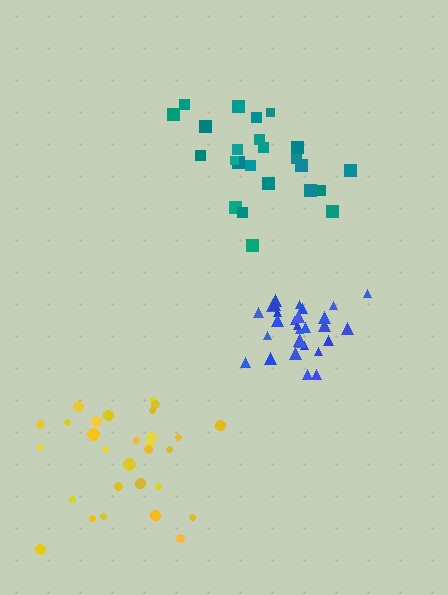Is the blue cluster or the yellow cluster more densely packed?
Blue.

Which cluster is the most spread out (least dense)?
Teal.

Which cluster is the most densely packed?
Blue.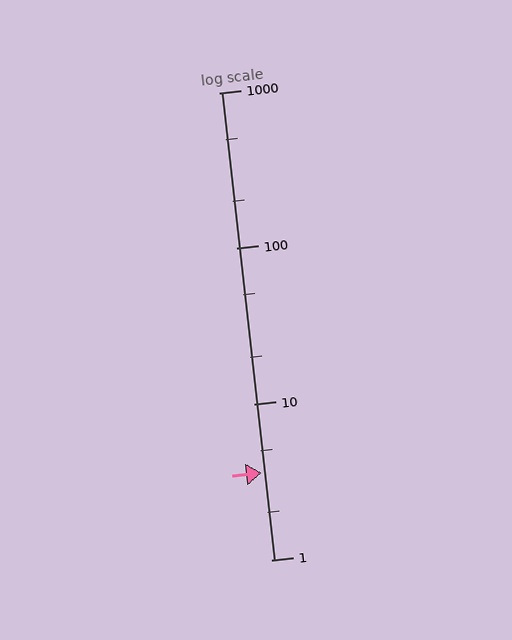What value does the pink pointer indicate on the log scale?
The pointer indicates approximately 3.6.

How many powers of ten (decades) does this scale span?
The scale spans 3 decades, from 1 to 1000.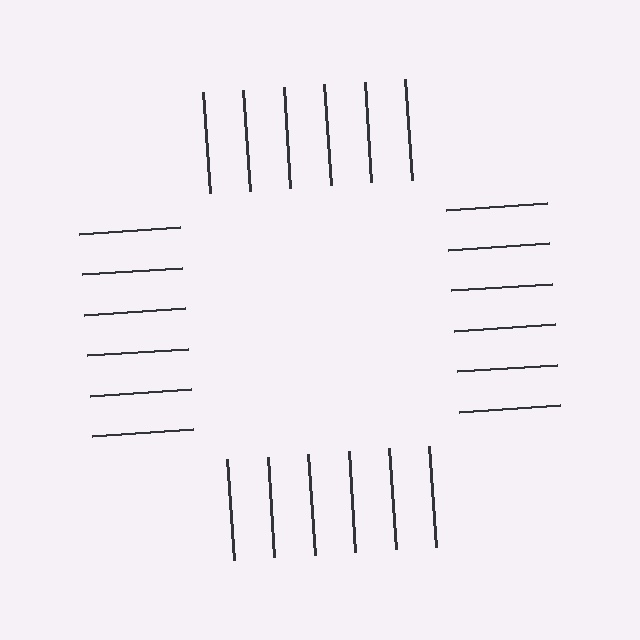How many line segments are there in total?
24 — 6 along each of the 4 edges.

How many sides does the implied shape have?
4 sides — the line-ends trace a square.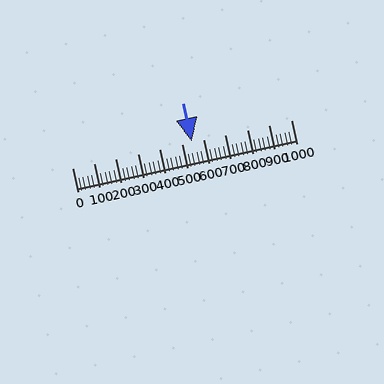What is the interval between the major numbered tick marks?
The major tick marks are spaced 100 units apart.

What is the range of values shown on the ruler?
The ruler shows values from 0 to 1000.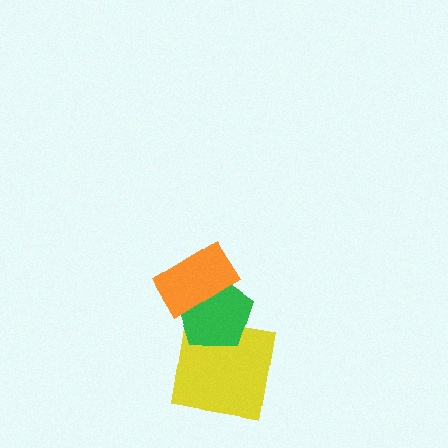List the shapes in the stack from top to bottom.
From top to bottom: the orange rectangle, the green pentagon, the yellow square.